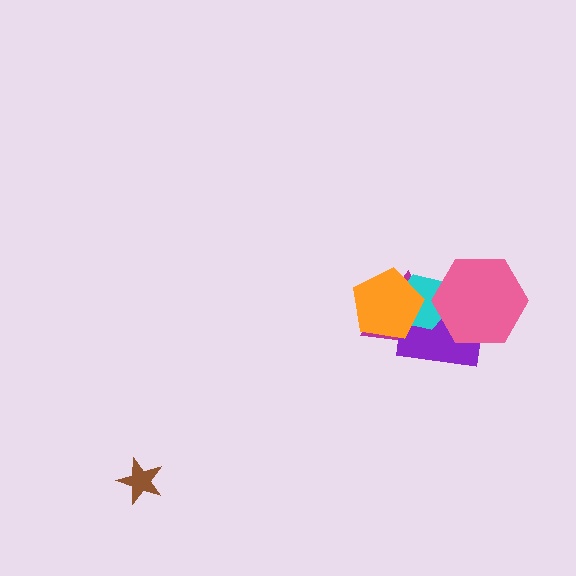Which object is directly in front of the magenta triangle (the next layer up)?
The purple rectangle is directly in front of the magenta triangle.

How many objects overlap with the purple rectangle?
4 objects overlap with the purple rectangle.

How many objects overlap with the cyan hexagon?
4 objects overlap with the cyan hexagon.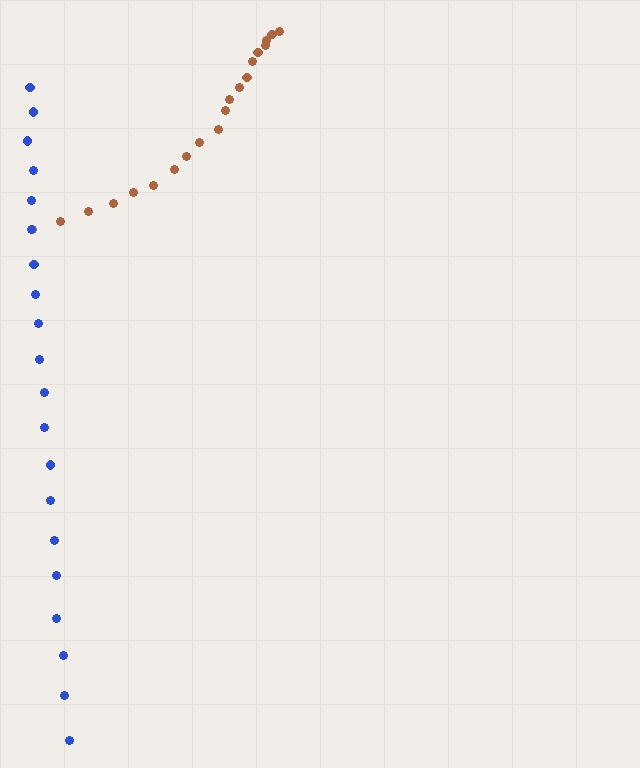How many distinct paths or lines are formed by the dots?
There are 2 distinct paths.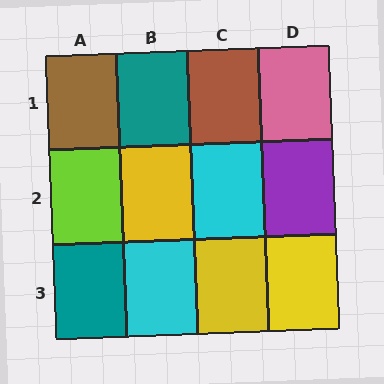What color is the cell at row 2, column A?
Lime.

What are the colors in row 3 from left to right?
Teal, cyan, yellow, yellow.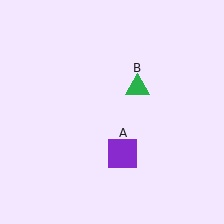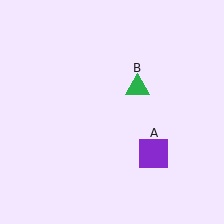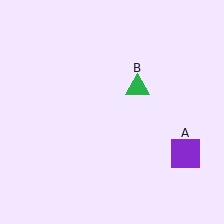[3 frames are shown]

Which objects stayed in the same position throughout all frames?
Green triangle (object B) remained stationary.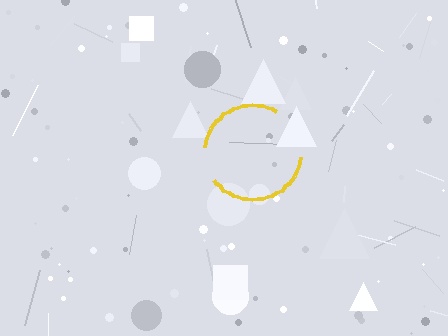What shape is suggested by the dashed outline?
The dashed outline suggests a circle.